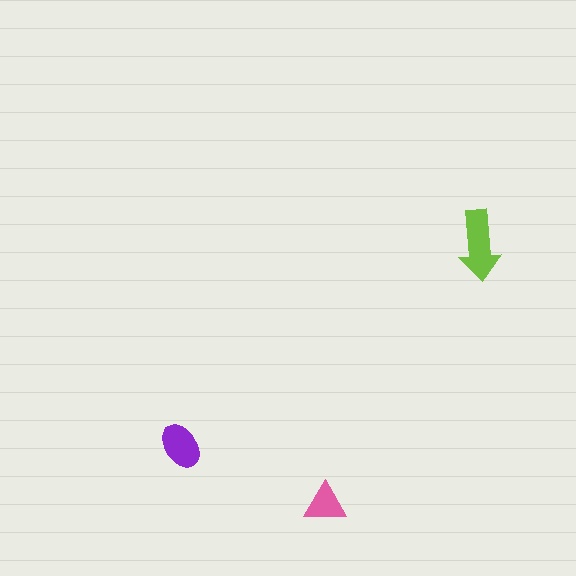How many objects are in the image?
There are 3 objects in the image.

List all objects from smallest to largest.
The pink triangle, the purple ellipse, the lime arrow.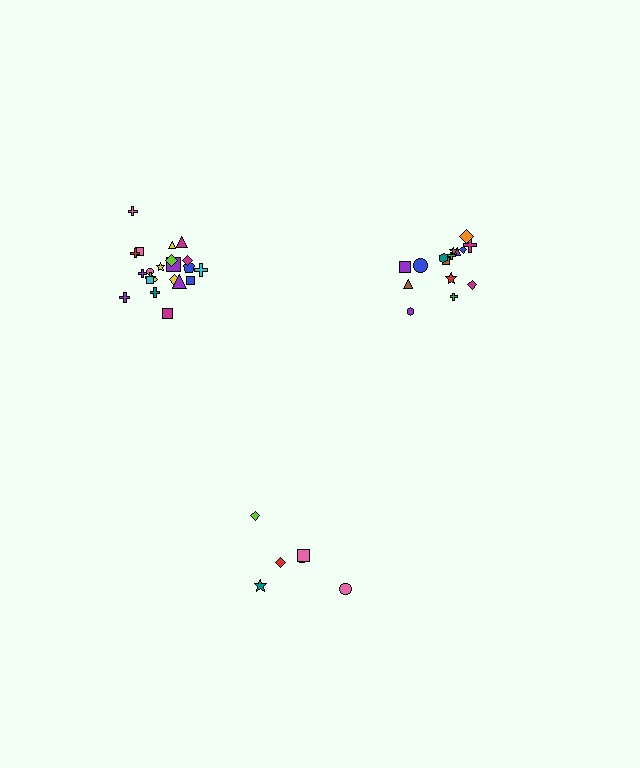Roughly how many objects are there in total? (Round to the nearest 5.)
Roughly 45 objects in total.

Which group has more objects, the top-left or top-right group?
The top-left group.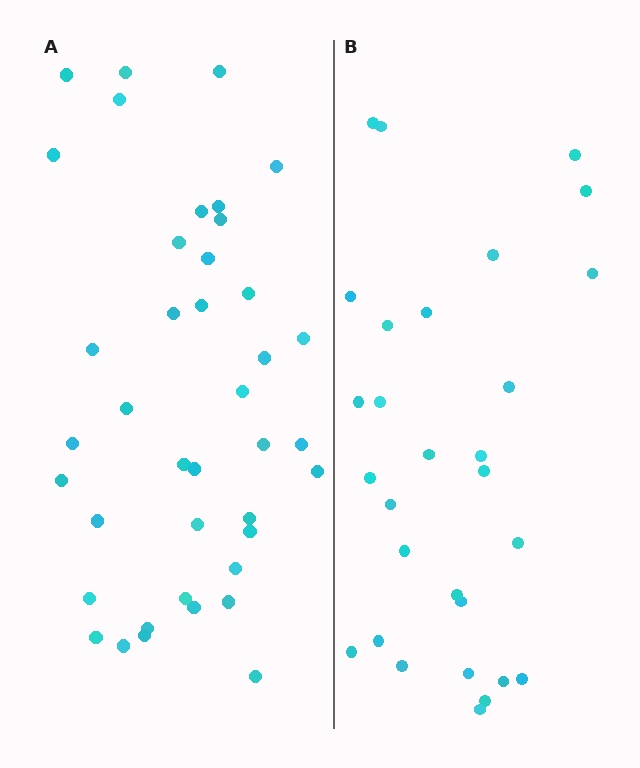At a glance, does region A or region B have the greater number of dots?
Region A (the left region) has more dots.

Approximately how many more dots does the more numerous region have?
Region A has roughly 12 or so more dots than region B.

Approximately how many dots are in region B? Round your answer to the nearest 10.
About 30 dots. (The exact count is 29, which rounds to 30.)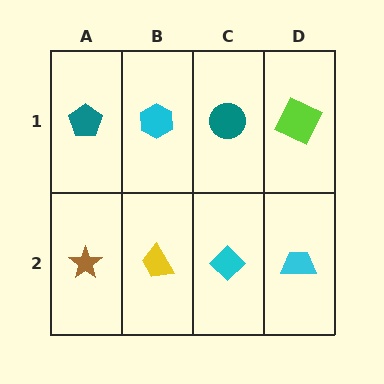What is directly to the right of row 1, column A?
A cyan hexagon.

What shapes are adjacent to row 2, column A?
A teal pentagon (row 1, column A), a yellow trapezoid (row 2, column B).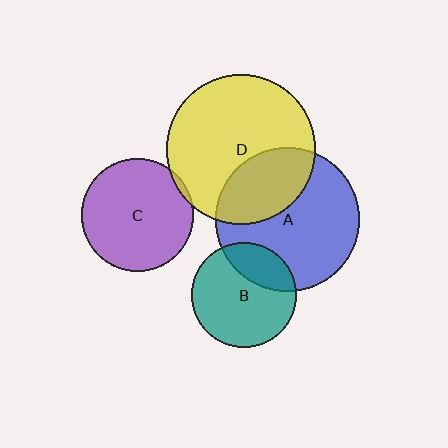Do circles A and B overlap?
Yes.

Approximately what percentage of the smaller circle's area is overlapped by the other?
Approximately 25%.